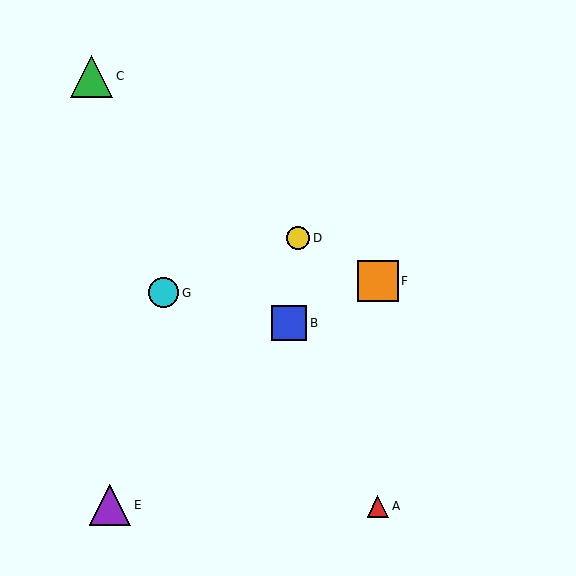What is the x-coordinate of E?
Object E is at x≈110.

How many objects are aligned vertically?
2 objects (A, F) are aligned vertically.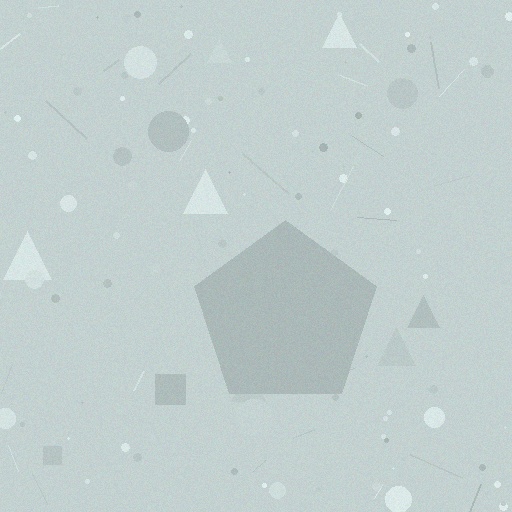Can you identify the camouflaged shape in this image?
The camouflaged shape is a pentagon.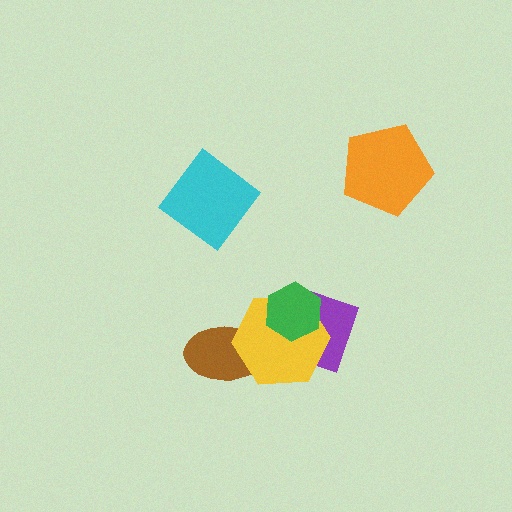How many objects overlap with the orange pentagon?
0 objects overlap with the orange pentagon.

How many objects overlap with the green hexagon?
2 objects overlap with the green hexagon.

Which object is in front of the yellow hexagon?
The green hexagon is in front of the yellow hexagon.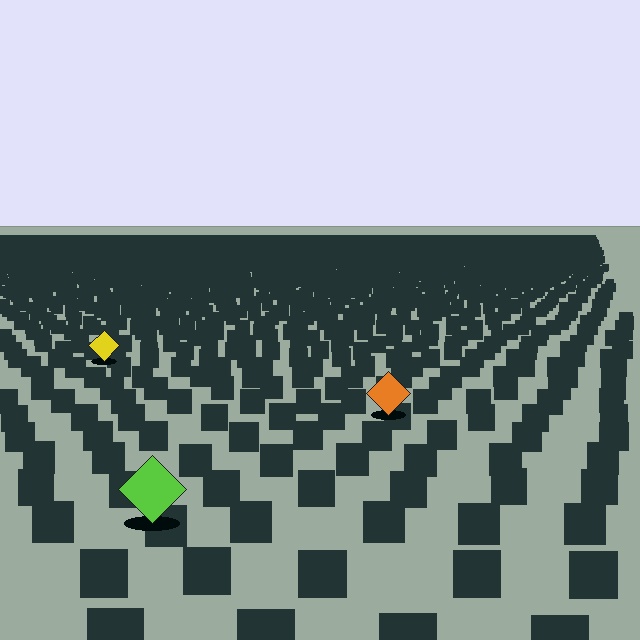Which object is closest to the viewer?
The lime diamond is closest. The texture marks near it are larger and more spread out.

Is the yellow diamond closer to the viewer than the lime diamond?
No. The lime diamond is closer — you can tell from the texture gradient: the ground texture is coarser near it.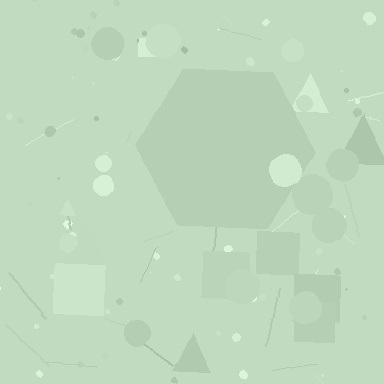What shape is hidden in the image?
A hexagon is hidden in the image.